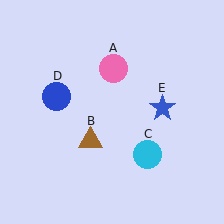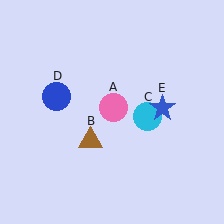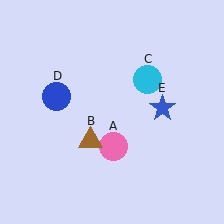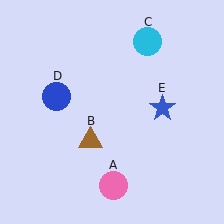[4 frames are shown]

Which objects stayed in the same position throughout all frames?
Brown triangle (object B) and blue circle (object D) and blue star (object E) remained stationary.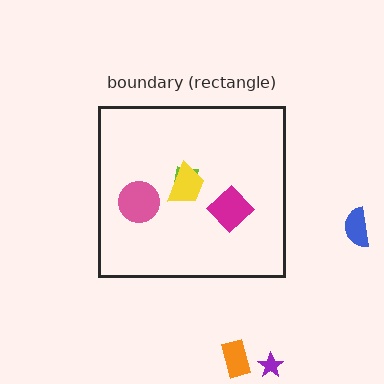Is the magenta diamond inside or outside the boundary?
Inside.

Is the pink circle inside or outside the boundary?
Inside.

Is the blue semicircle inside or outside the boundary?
Outside.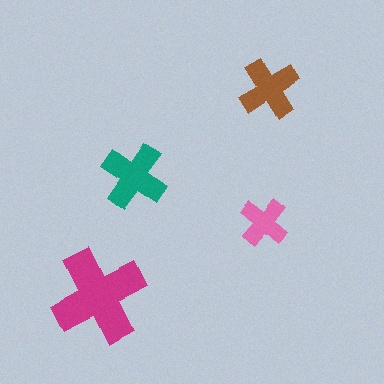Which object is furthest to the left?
The magenta cross is leftmost.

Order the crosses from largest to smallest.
the magenta one, the teal one, the brown one, the pink one.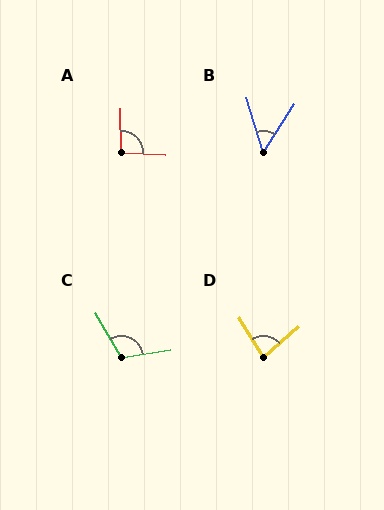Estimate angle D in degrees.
Approximately 80 degrees.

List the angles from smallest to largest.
B (49°), D (80°), A (94°), C (111°).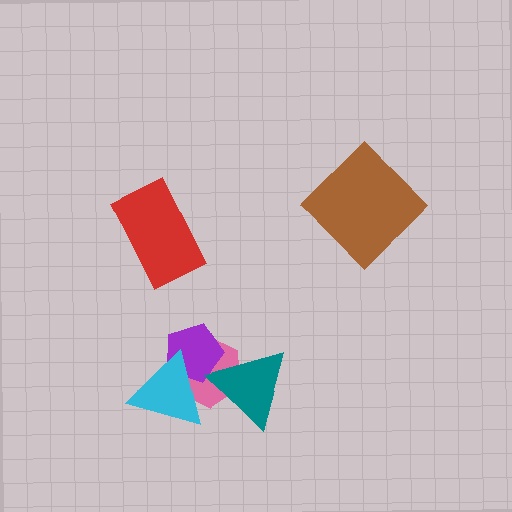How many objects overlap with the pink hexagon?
3 objects overlap with the pink hexagon.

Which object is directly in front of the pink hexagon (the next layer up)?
The purple pentagon is directly in front of the pink hexagon.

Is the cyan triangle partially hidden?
Yes, it is partially covered by another shape.